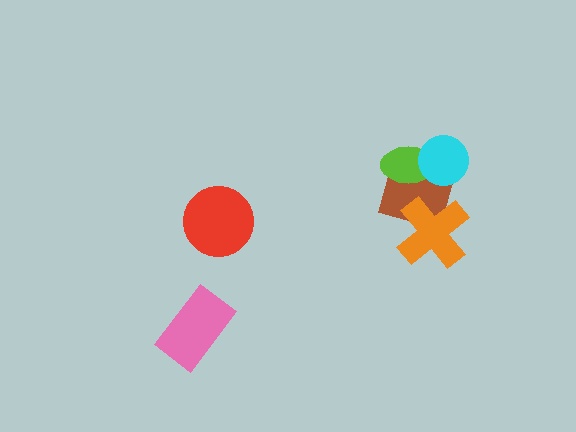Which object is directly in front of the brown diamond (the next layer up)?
The lime ellipse is directly in front of the brown diamond.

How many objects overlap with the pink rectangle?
0 objects overlap with the pink rectangle.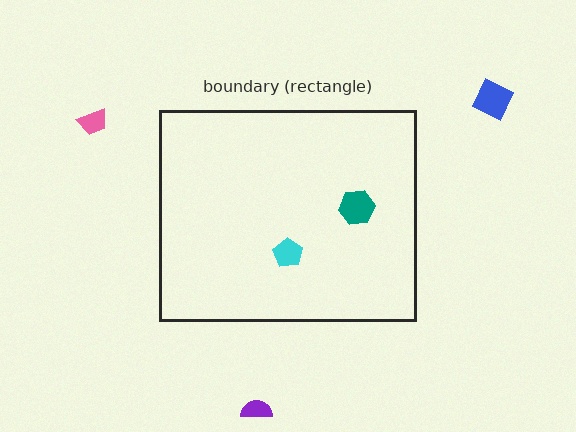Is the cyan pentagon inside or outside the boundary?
Inside.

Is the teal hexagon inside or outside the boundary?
Inside.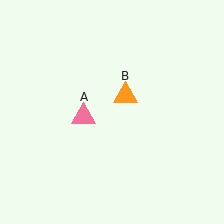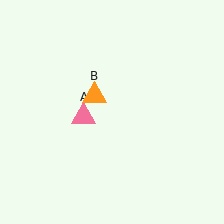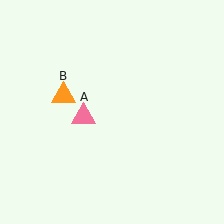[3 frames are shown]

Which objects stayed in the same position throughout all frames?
Pink triangle (object A) remained stationary.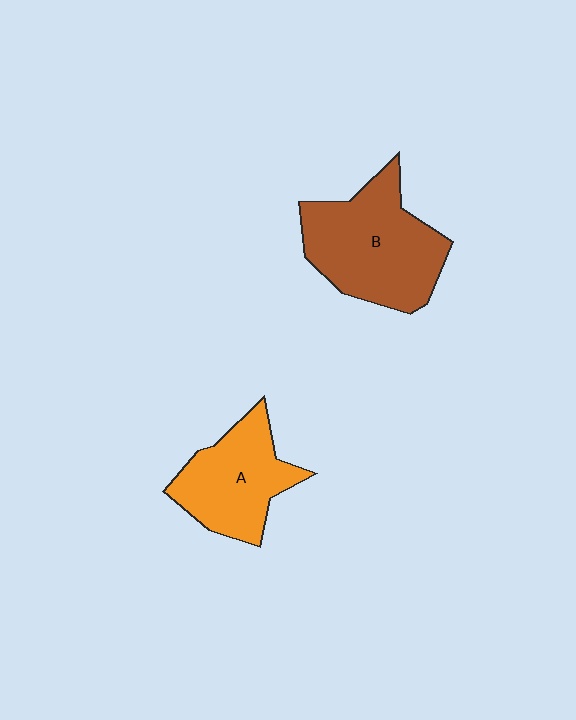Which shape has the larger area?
Shape B (brown).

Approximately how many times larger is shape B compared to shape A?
Approximately 1.3 times.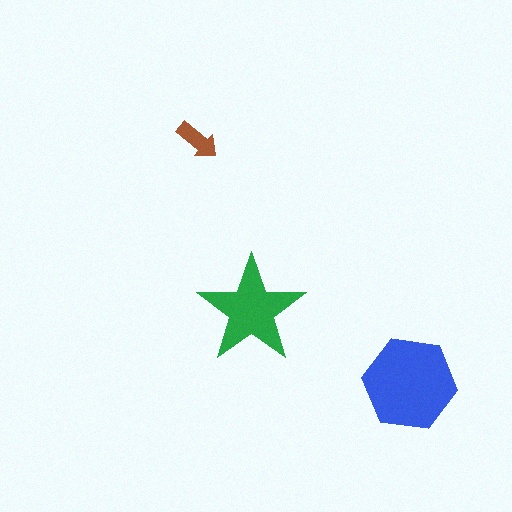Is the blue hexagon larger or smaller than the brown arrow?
Larger.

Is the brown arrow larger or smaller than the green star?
Smaller.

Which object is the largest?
The blue hexagon.